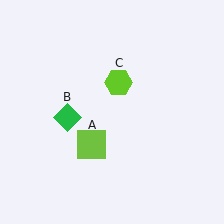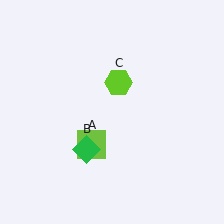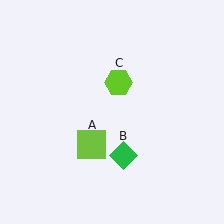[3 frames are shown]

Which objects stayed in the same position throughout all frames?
Lime square (object A) and lime hexagon (object C) remained stationary.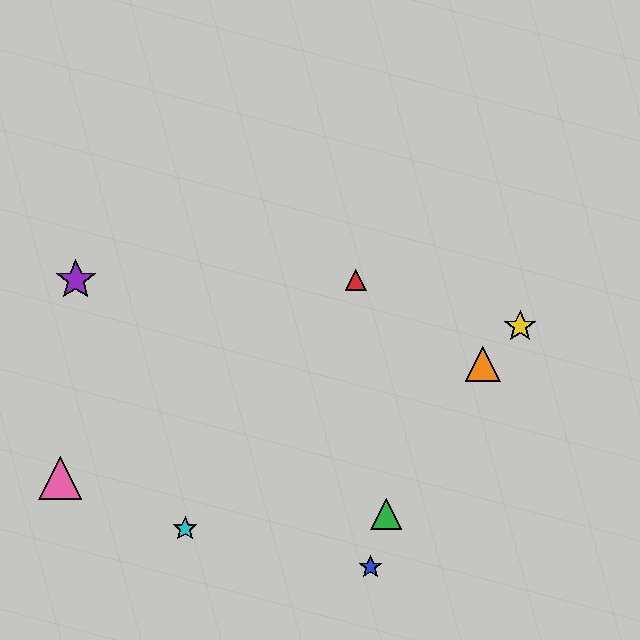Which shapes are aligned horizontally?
The red triangle, the purple star are aligned horizontally.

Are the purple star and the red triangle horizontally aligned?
Yes, both are at y≈280.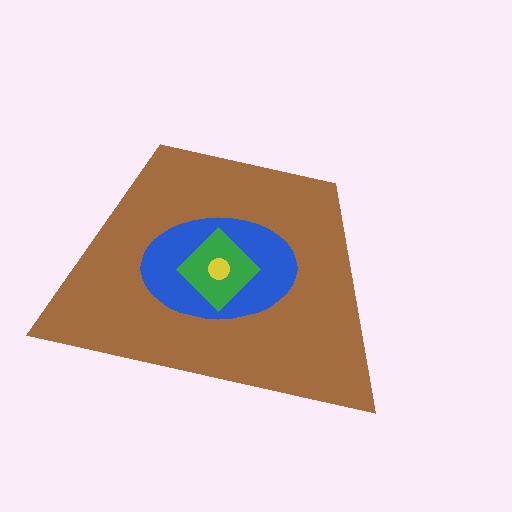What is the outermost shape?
The brown trapezoid.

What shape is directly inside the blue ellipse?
The green diamond.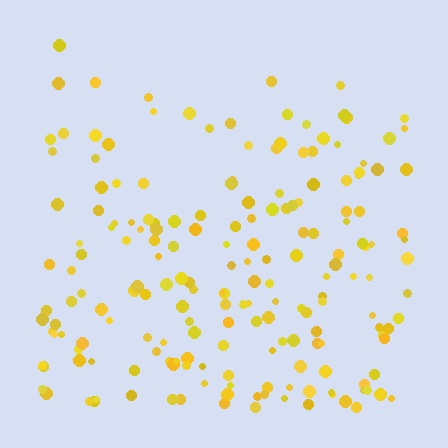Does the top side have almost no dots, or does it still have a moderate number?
Still a moderate number, just noticeably fewer than the bottom.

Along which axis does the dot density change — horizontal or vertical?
Vertical.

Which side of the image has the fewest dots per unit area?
The top.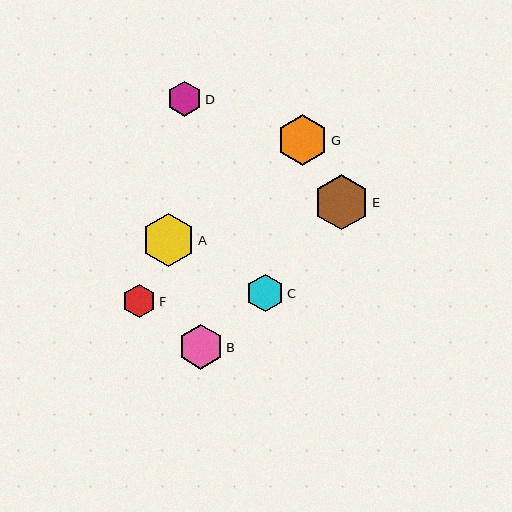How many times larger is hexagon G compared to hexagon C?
Hexagon G is approximately 1.4 times the size of hexagon C.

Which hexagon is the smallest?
Hexagon F is the smallest with a size of approximately 34 pixels.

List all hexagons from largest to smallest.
From largest to smallest: E, A, G, B, C, D, F.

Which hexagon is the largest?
Hexagon E is the largest with a size of approximately 55 pixels.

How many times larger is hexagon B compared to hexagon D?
Hexagon B is approximately 1.3 times the size of hexagon D.